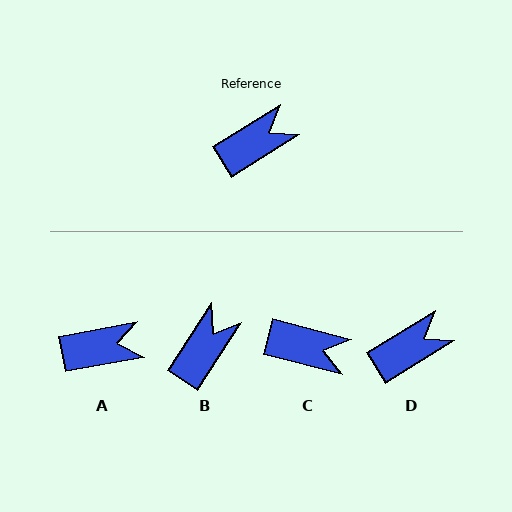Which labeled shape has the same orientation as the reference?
D.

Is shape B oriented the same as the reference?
No, it is off by about 26 degrees.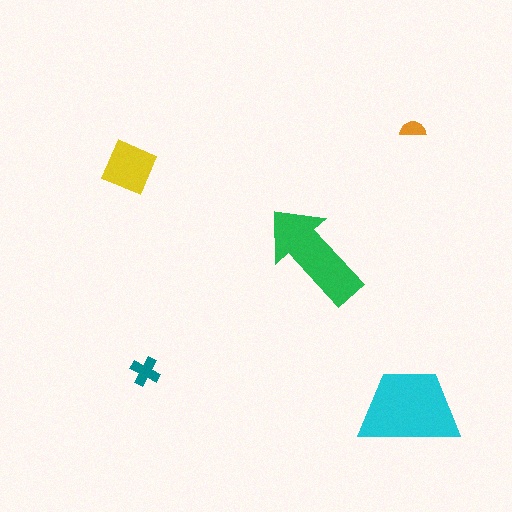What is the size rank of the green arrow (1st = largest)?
2nd.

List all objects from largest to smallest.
The cyan trapezoid, the green arrow, the yellow diamond, the teal cross, the orange semicircle.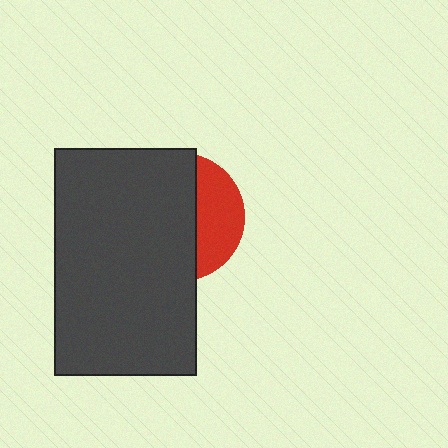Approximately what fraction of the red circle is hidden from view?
Roughly 66% of the red circle is hidden behind the dark gray rectangle.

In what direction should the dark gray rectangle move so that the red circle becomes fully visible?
The dark gray rectangle should move left. That is the shortest direction to clear the overlap and leave the red circle fully visible.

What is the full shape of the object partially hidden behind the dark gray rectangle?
The partially hidden object is a red circle.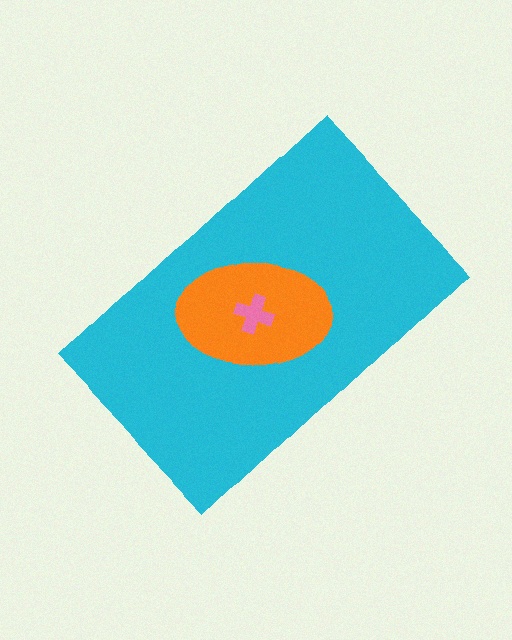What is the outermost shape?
The cyan rectangle.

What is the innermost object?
The pink cross.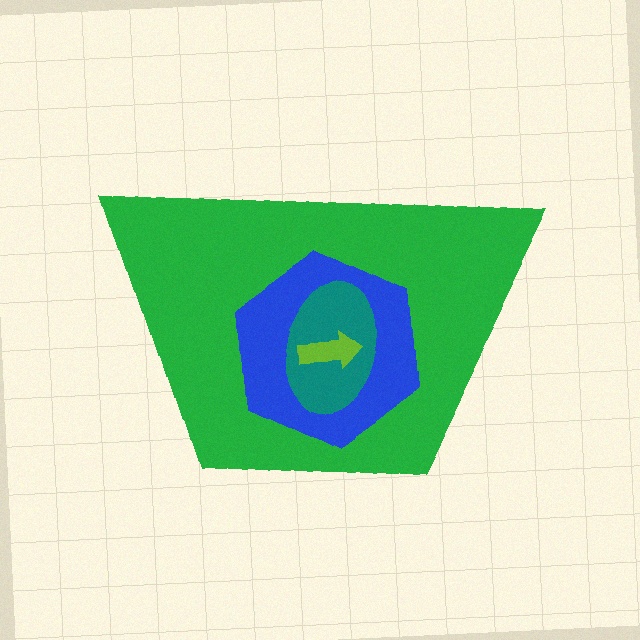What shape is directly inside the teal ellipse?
The lime arrow.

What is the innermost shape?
The lime arrow.